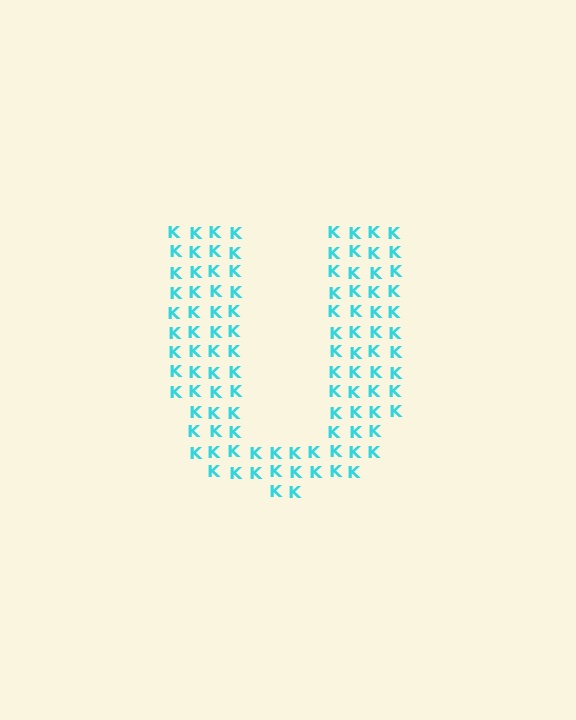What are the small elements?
The small elements are letter K's.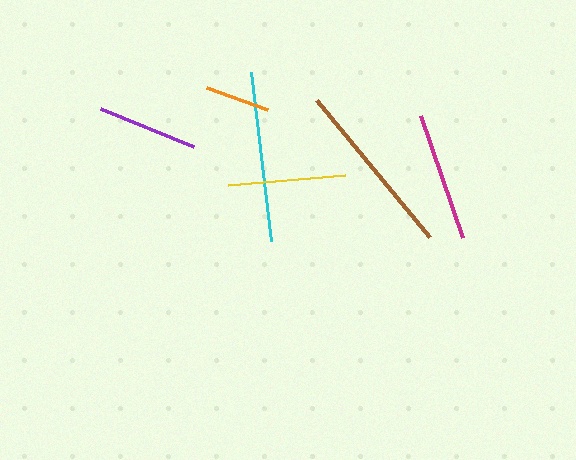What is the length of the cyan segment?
The cyan segment is approximately 170 pixels long.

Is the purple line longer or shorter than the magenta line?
The magenta line is longer than the purple line.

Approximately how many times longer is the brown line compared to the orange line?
The brown line is approximately 2.7 times the length of the orange line.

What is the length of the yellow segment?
The yellow segment is approximately 118 pixels long.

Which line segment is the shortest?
The orange line is the shortest at approximately 65 pixels.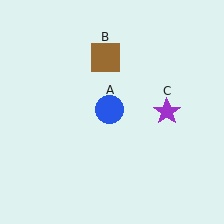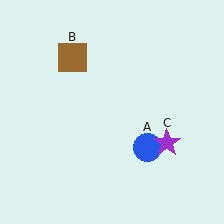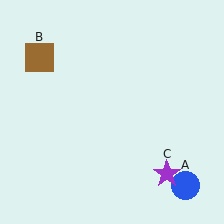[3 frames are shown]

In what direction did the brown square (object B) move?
The brown square (object B) moved left.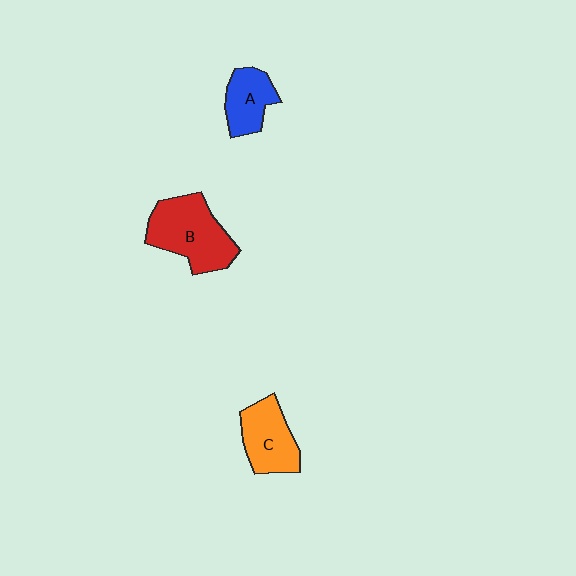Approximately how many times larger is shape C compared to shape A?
Approximately 1.3 times.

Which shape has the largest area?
Shape B (red).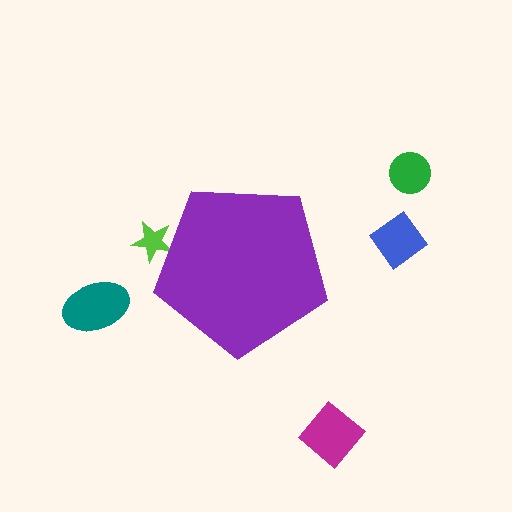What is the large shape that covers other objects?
A purple pentagon.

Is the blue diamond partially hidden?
No, the blue diamond is fully visible.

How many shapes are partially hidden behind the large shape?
1 shape is partially hidden.